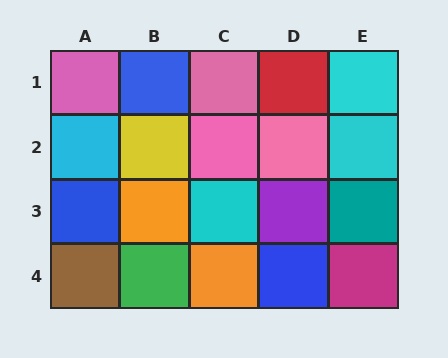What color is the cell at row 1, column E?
Cyan.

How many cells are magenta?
1 cell is magenta.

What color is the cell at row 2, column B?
Yellow.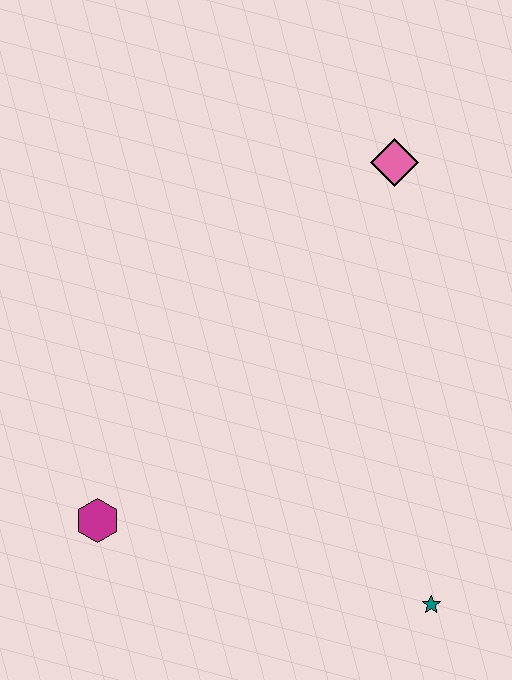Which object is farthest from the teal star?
The pink diamond is farthest from the teal star.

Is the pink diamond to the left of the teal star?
Yes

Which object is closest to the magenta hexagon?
The teal star is closest to the magenta hexagon.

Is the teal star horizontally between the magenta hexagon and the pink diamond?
No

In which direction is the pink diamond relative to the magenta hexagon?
The pink diamond is above the magenta hexagon.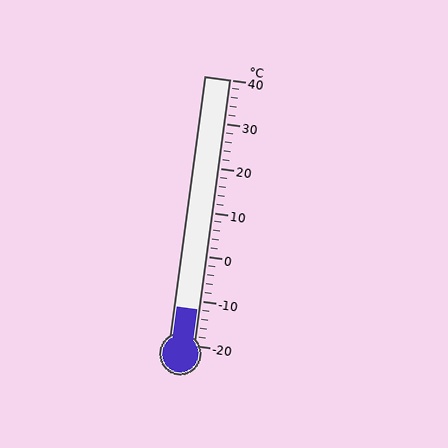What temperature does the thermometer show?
The thermometer shows approximately -12°C.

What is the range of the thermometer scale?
The thermometer scale ranges from -20°C to 40°C.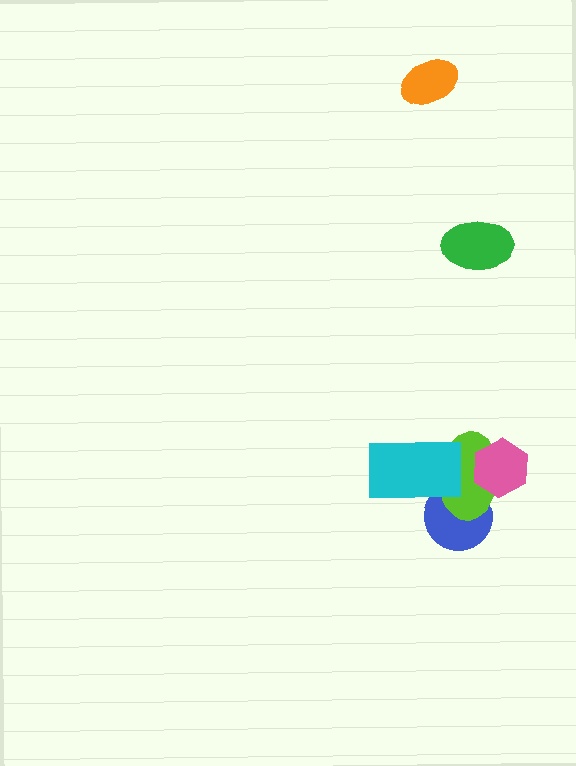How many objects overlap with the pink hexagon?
1 object overlaps with the pink hexagon.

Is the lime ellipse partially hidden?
Yes, it is partially covered by another shape.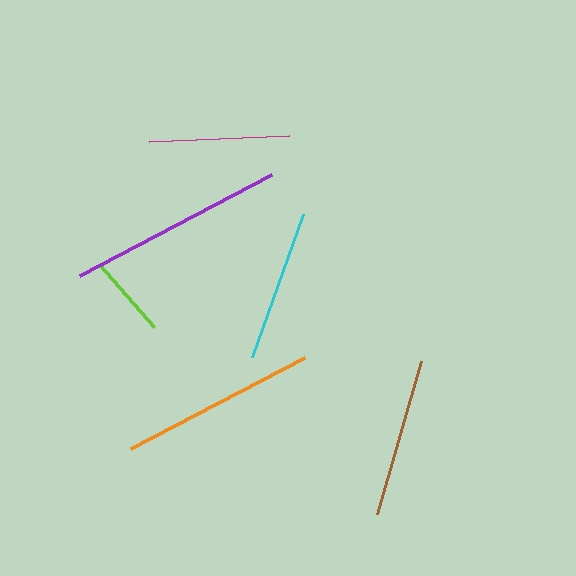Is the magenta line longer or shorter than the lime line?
The magenta line is longer than the lime line.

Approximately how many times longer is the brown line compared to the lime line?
The brown line is approximately 1.9 times the length of the lime line.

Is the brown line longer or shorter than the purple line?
The purple line is longer than the brown line.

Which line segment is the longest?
The purple line is the longest at approximately 217 pixels.